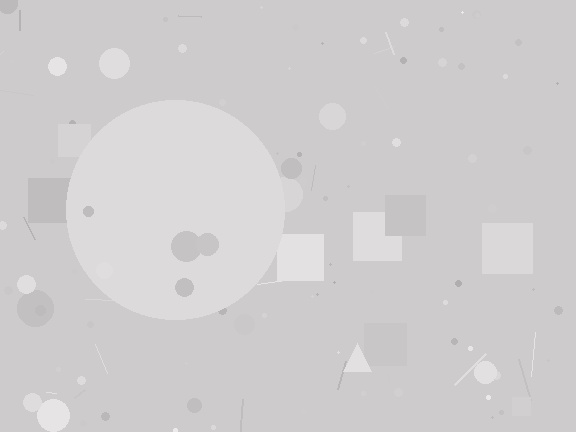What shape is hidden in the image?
A circle is hidden in the image.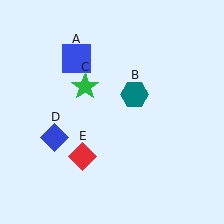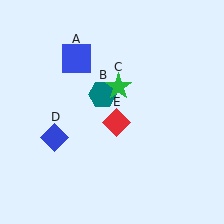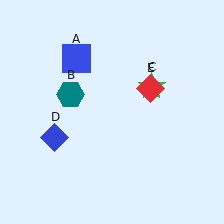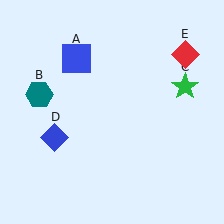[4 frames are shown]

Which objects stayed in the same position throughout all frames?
Blue square (object A) and blue diamond (object D) remained stationary.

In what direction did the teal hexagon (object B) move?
The teal hexagon (object B) moved left.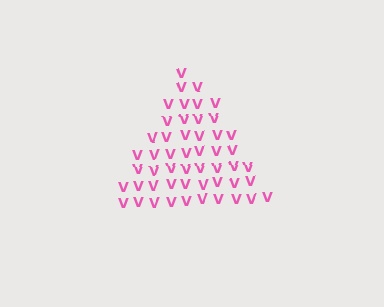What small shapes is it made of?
It is made of small letter V's.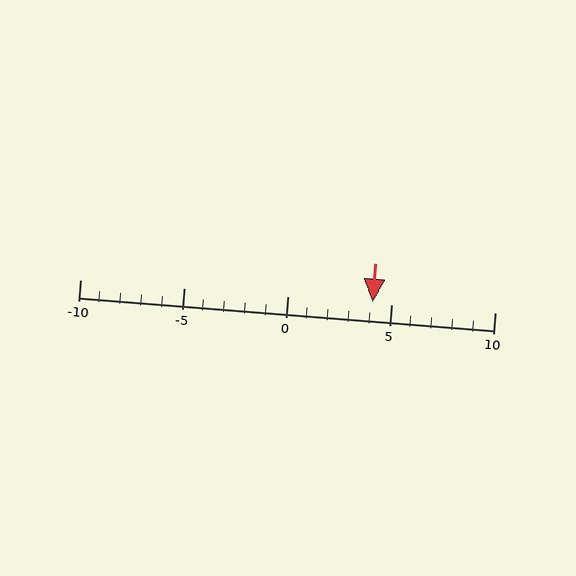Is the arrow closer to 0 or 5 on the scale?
The arrow is closer to 5.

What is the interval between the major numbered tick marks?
The major tick marks are spaced 5 units apart.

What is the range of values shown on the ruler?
The ruler shows values from -10 to 10.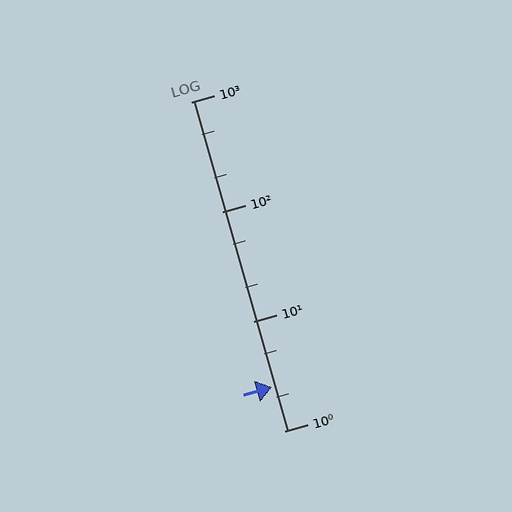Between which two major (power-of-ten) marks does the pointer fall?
The pointer is between 1 and 10.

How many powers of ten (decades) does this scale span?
The scale spans 3 decades, from 1 to 1000.